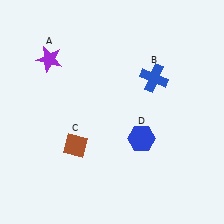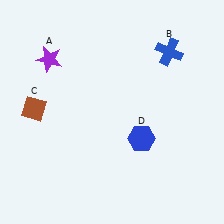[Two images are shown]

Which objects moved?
The objects that moved are: the blue cross (B), the brown diamond (C).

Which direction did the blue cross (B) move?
The blue cross (B) moved up.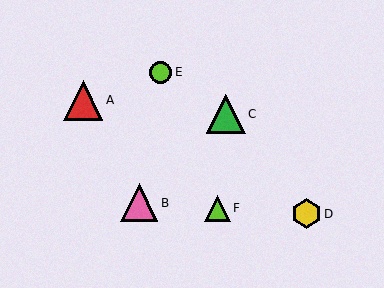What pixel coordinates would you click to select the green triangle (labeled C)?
Click at (226, 114) to select the green triangle C.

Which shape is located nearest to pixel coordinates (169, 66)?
The lime circle (labeled E) at (161, 72) is nearest to that location.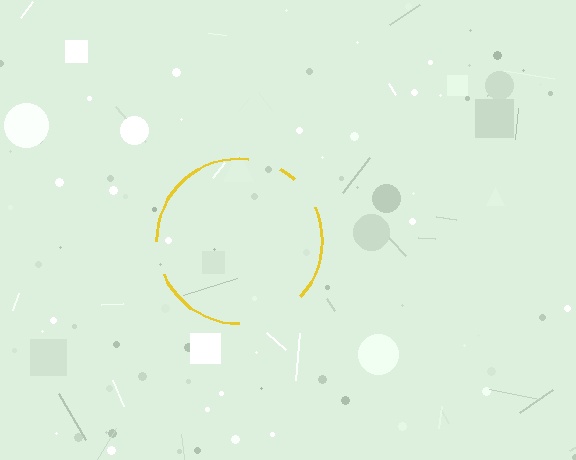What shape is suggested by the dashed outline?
The dashed outline suggests a circle.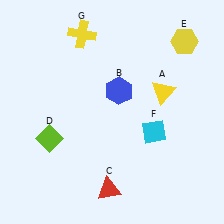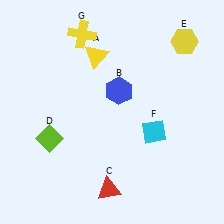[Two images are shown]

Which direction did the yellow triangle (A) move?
The yellow triangle (A) moved left.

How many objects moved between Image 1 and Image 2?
1 object moved between the two images.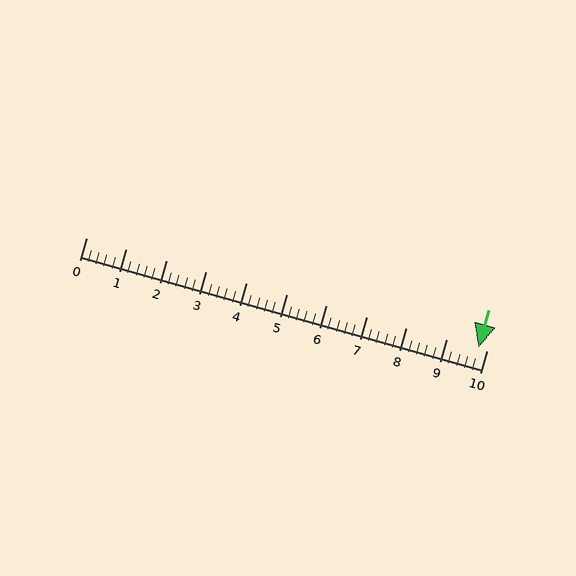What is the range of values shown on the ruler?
The ruler shows values from 0 to 10.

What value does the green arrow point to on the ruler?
The green arrow points to approximately 9.8.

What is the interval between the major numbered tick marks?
The major tick marks are spaced 1 units apart.